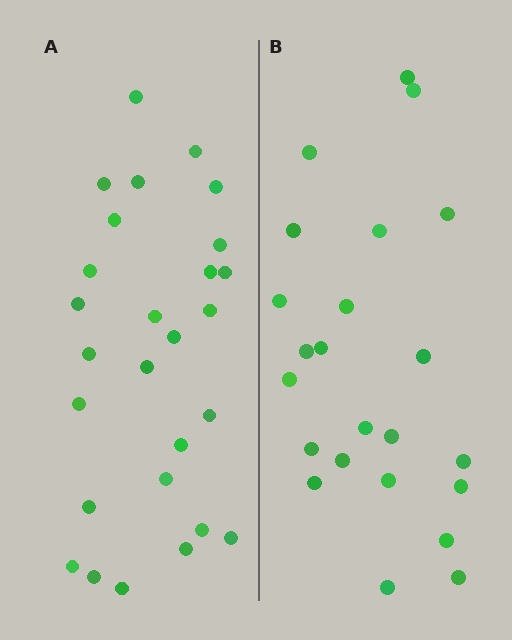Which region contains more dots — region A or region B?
Region A (the left region) has more dots.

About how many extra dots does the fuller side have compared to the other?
Region A has about 4 more dots than region B.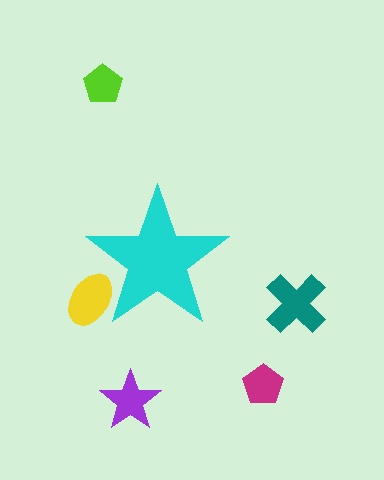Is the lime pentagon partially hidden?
No, the lime pentagon is fully visible.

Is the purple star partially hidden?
No, the purple star is fully visible.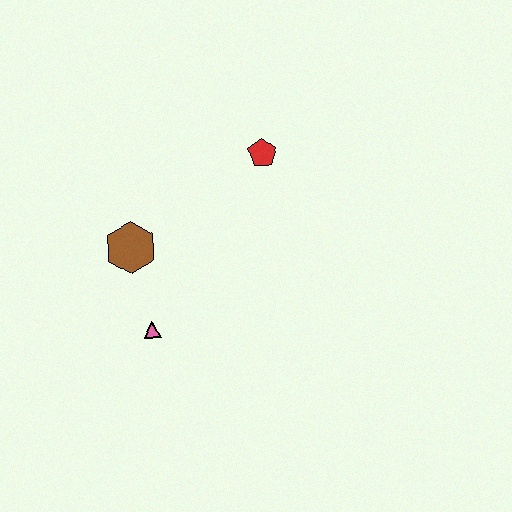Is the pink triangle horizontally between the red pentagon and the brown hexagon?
Yes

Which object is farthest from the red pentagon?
The pink triangle is farthest from the red pentagon.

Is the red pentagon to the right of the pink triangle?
Yes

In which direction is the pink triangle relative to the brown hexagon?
The pink triangle is below the brown hexagon.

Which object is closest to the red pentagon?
The brown hexagon is closest to the red pentagon.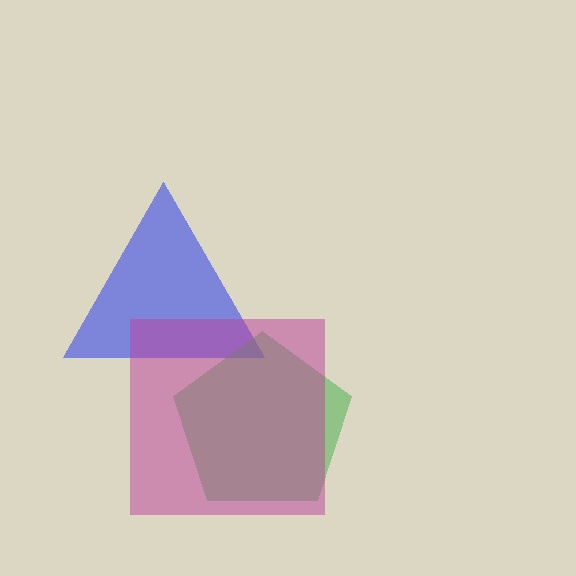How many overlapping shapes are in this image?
There are 3 overlapping shapes in the image.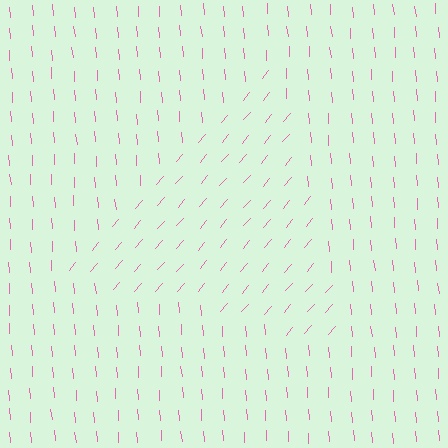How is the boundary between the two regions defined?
The boundary is defined purely by a change in line orientation (approximately 45 degrees difference). All lines are the same color and thickness.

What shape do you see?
I see a triangle.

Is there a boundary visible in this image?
Yes, there is a texture boundary formed by a change in line orientation.